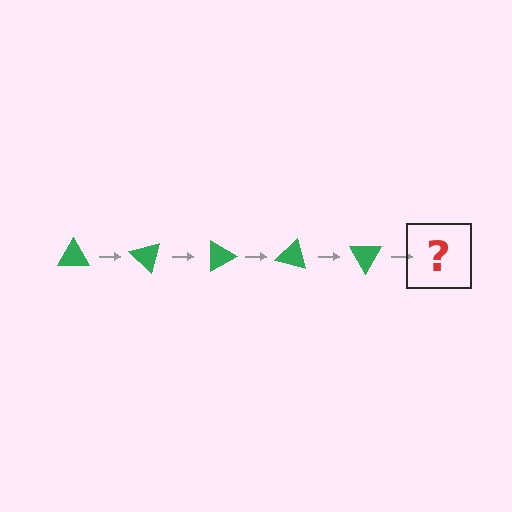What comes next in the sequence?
The next element should be a green triangle rotated 225 degrees.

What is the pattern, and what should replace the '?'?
The pattern is that the triangle rotates 45 degrees each step. The '?' should be a green triangle rotated 225 degrees.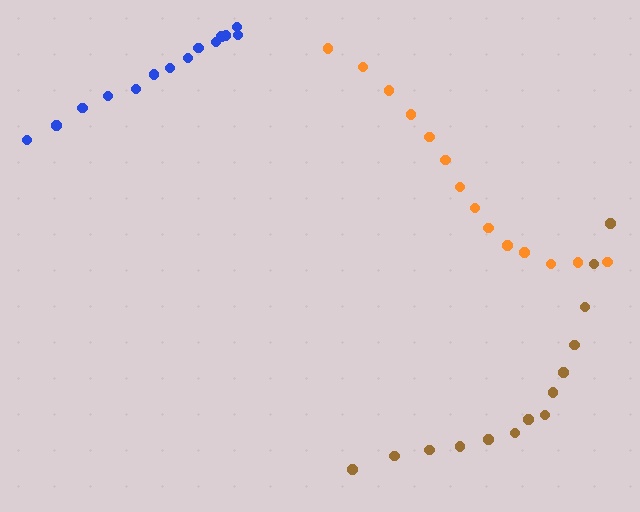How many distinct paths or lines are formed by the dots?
There are 3 distinct paths.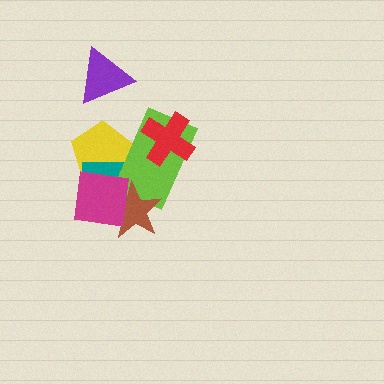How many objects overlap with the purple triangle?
0 objects overlap with the purple triangle.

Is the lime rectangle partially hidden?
Yes, it is partially covered by another shape.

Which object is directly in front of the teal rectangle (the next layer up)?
The lime rectangle is directly in front of the teal rectangle.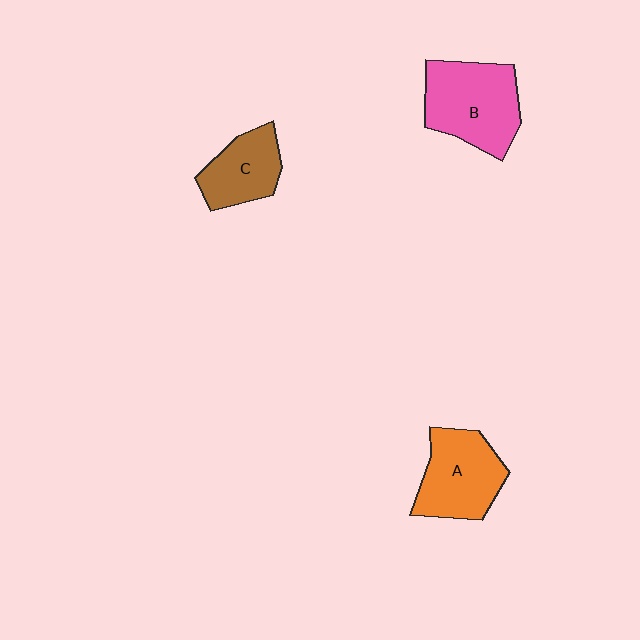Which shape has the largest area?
Shape B (pink).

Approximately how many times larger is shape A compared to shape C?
Approximately 1.3 times.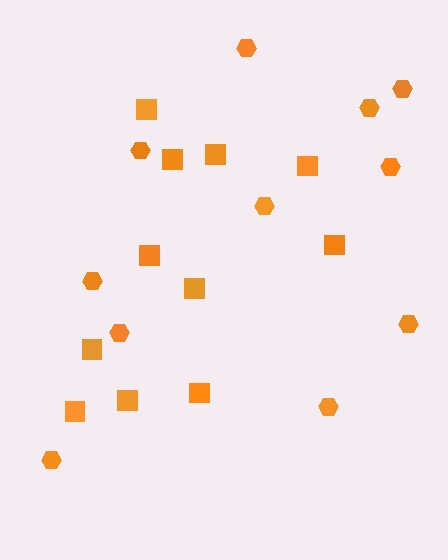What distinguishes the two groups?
There are 2 groups: one group of hexagons (11) and one group of squares (11).